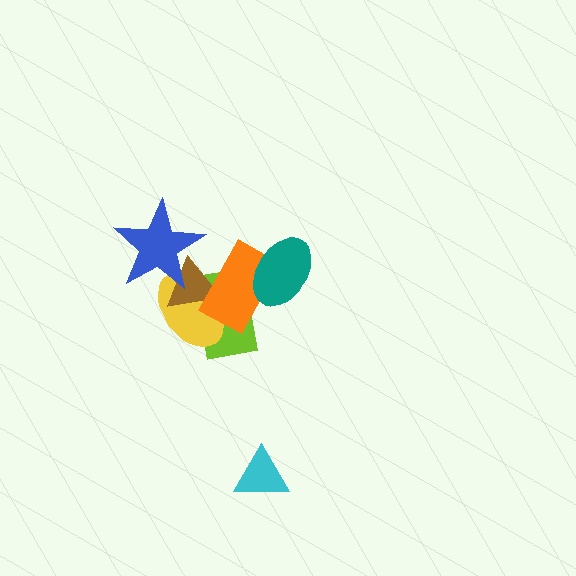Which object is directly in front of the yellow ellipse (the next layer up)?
The brown triangle is directly in front of the yellow ellipse.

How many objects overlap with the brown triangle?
4 objects overlap with the brown triangle.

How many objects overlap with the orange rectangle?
4 objects overlap with the orange rectangle.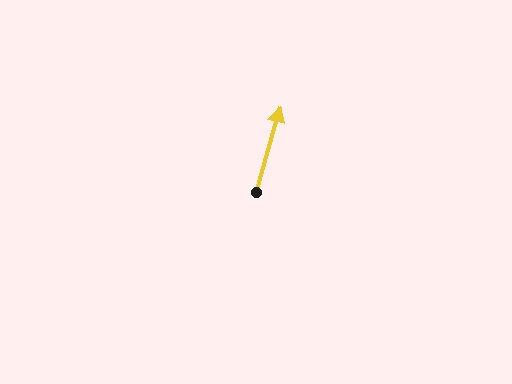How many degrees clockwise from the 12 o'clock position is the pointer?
Approximately 16 degrees.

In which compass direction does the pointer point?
North.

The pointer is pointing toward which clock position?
Roughly 1 o'clock.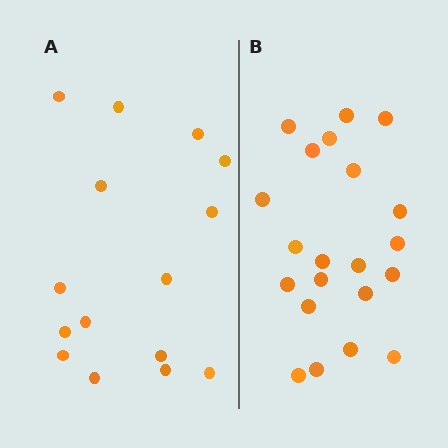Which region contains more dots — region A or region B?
Region B (the right region) has more dots.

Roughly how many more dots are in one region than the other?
Region B has about 6 more dots than region A.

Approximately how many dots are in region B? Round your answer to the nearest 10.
About 20 dots. (The exact count is 21, which rounds to 20.)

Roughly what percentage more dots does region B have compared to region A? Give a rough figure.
About 40% more.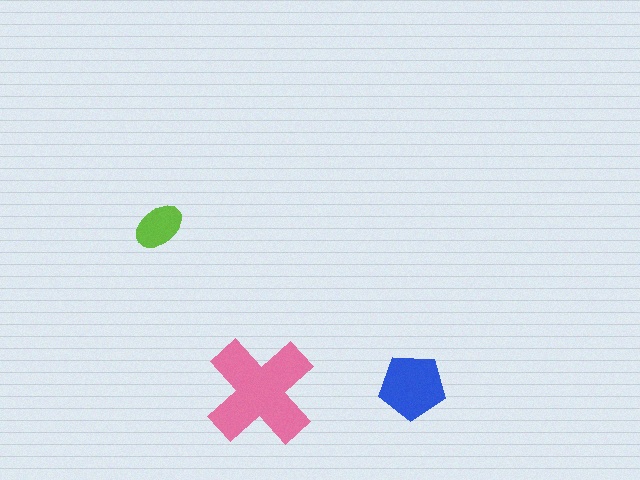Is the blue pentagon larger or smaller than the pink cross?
Smaller.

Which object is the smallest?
The lime ellipse.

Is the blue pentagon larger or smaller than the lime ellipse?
Larger.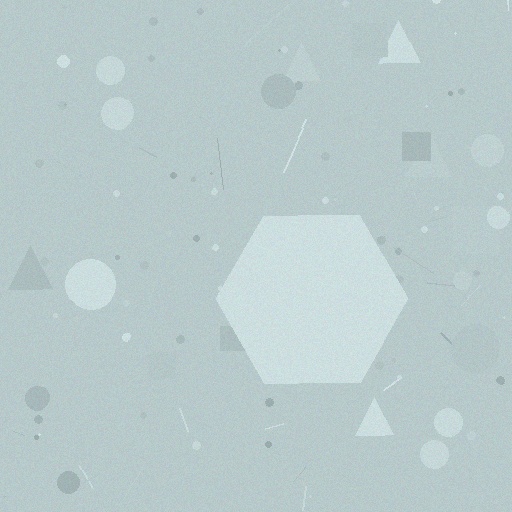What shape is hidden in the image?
A hexagon is hidden in the image.